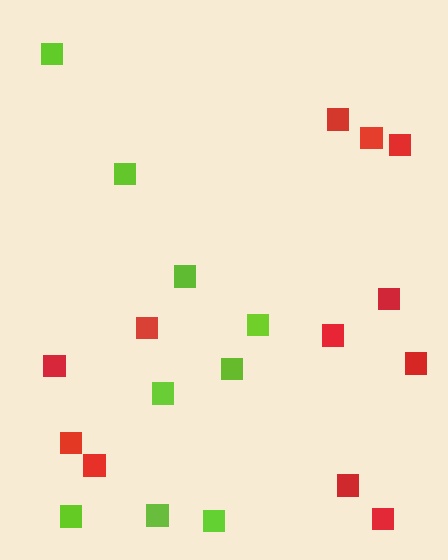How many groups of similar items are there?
There are 2 groups: one group of red squares (12) and one group of lime squares (9).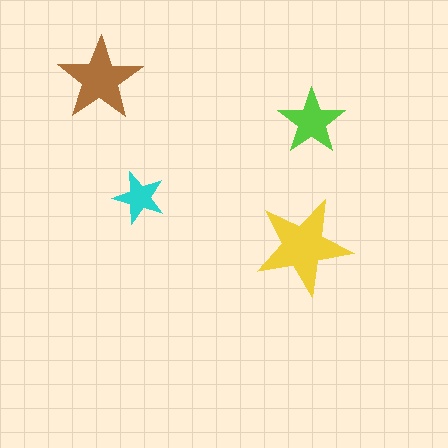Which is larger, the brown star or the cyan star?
The brown one.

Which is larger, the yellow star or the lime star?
The yellow one.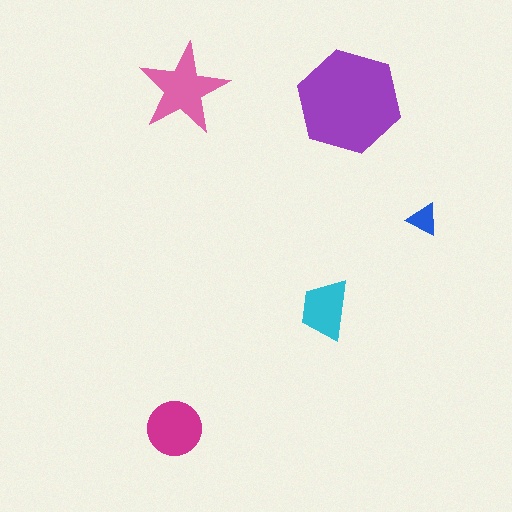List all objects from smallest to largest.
The blue triangle, the cyan trapezoid, the magenta circle, the pink star, the purple hexagon.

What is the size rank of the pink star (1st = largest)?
2nd.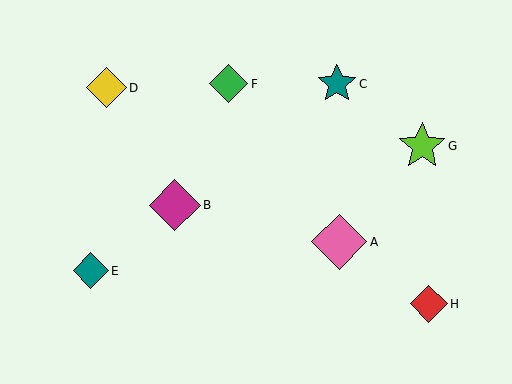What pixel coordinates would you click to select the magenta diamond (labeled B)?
Click at (175, 205) to select the magenta diamond B.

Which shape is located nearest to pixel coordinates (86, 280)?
The teal diamond (labeled E) at (91, 271) is nearest to that location.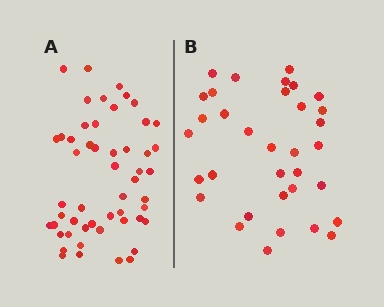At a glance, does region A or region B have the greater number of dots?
Region A (the left region) has more dots.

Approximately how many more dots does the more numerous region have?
Region A has approximately 20 more dots than region B.